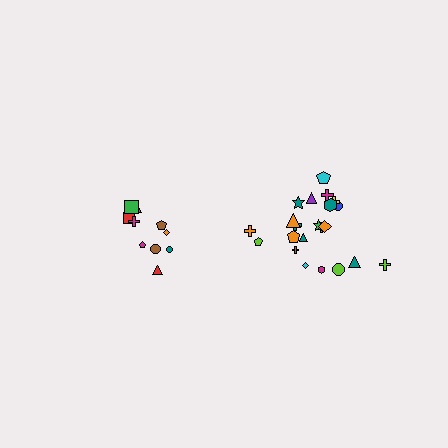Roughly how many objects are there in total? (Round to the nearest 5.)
Roughly 30 objects in total.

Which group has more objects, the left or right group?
The right group.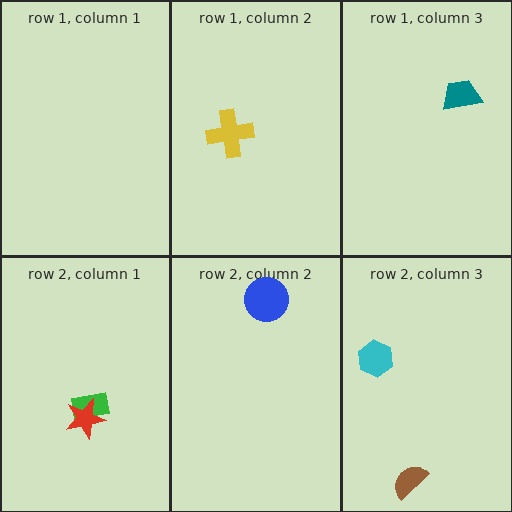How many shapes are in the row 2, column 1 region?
2.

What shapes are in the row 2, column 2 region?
The blue circle.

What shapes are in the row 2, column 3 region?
The brown semicircle, the cyan hexagon.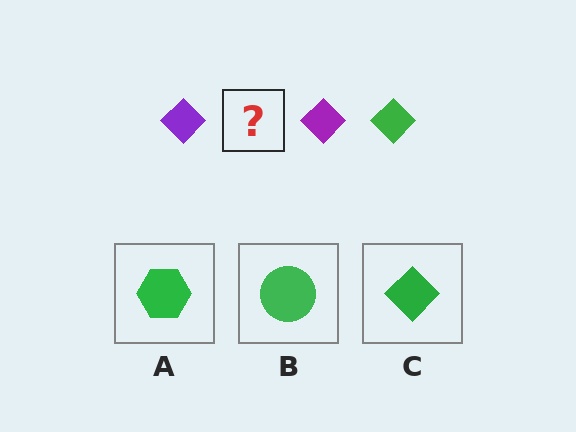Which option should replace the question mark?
Option C.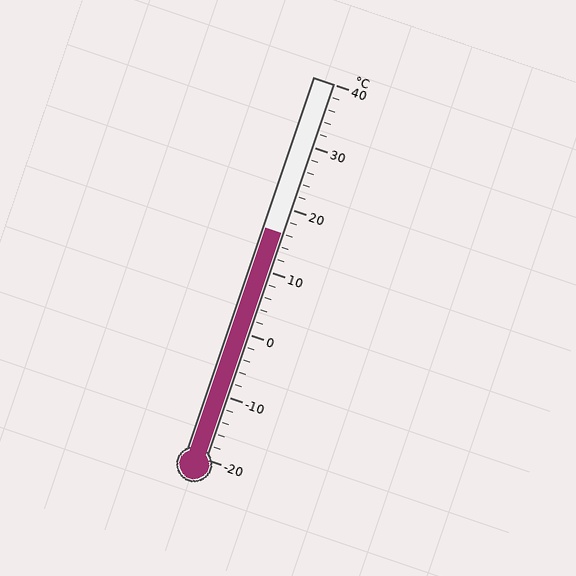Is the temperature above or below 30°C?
The temperature is below 30°C.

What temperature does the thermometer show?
The thermometer shows approximately 16°C.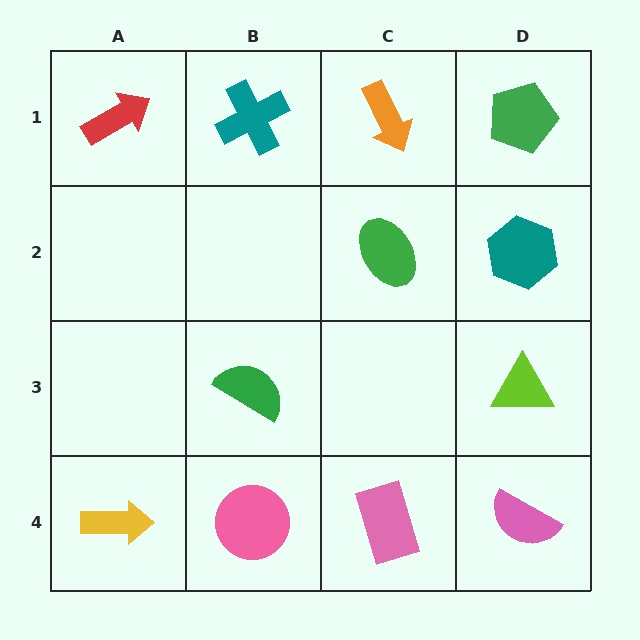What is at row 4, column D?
A pink semicircle.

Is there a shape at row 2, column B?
No, that cell is empty.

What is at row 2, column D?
A teal hexagon.